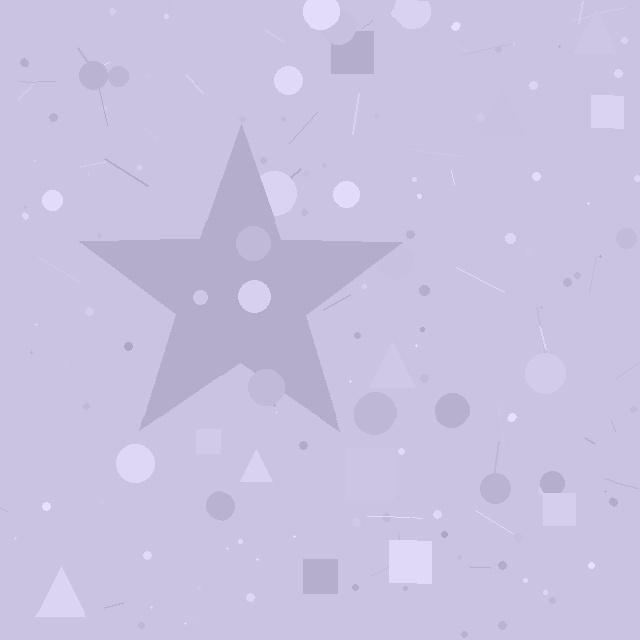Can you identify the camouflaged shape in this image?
The camouflaged shape is a star.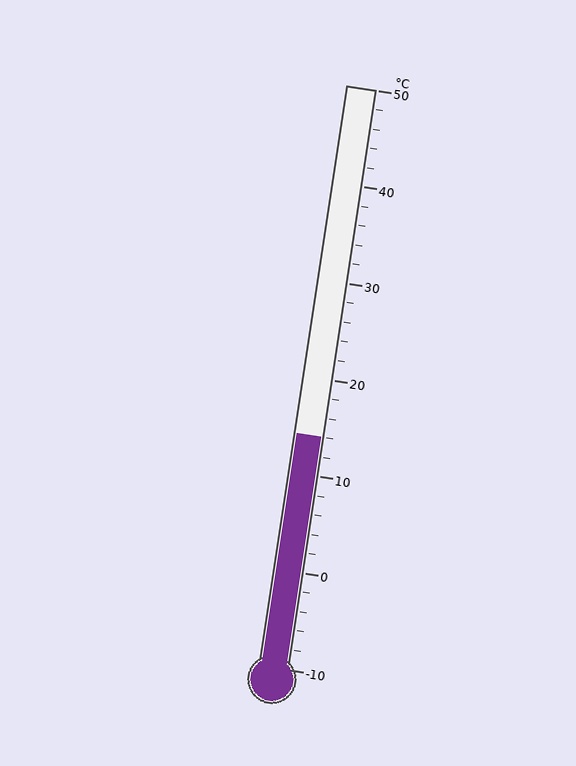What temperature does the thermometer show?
The thermometer shows approximately 14°C.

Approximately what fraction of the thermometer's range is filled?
The thermometer is filled to approximately 40% of its range.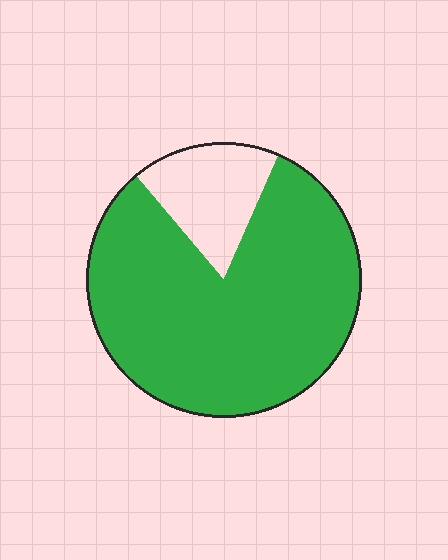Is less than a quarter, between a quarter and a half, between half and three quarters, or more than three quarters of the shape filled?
More than three quarters.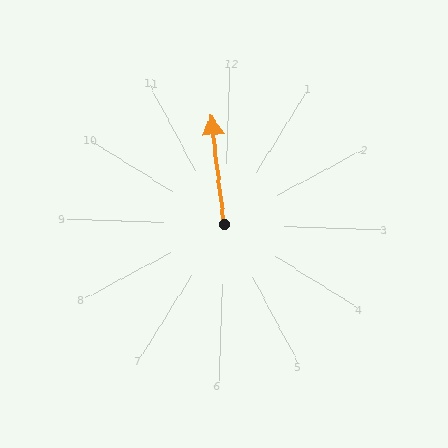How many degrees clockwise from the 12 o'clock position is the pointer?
Approximately 351 degrees.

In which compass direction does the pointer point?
North.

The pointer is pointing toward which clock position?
Roughly 12 o'clock.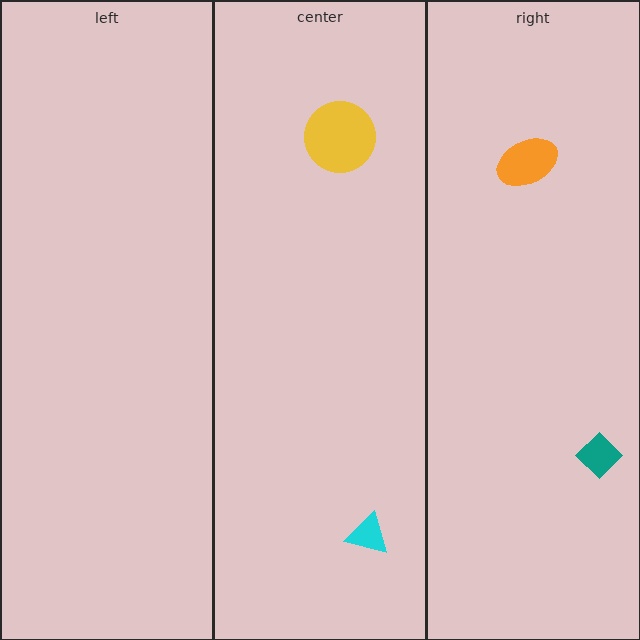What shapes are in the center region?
The yellow circle, the cyan triangle.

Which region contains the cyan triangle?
The center region.